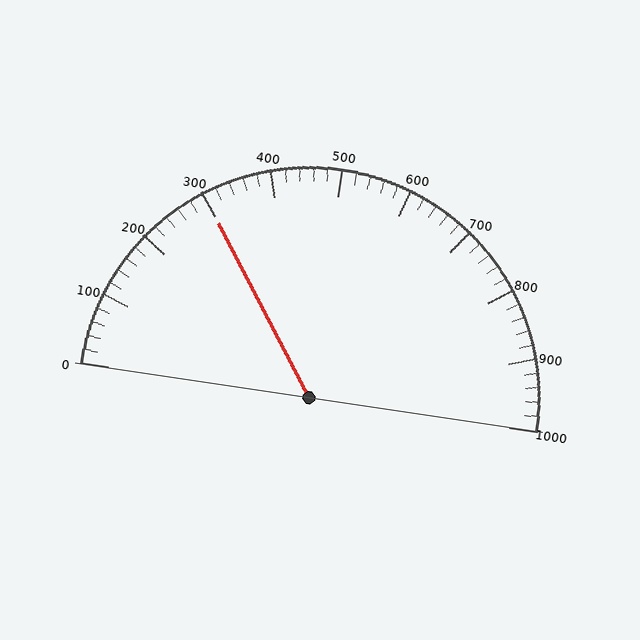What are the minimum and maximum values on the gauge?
The gauge ranges from 0 to 1000.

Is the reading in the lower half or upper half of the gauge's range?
The reading is in the lower half of the range (0 to 1000).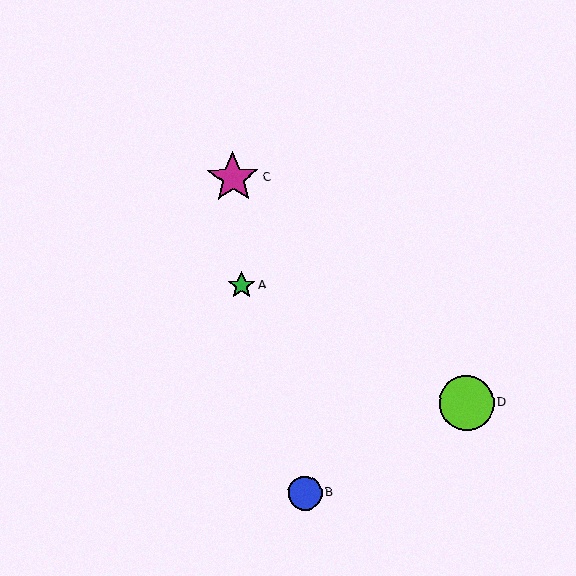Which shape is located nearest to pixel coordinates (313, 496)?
The blue circle (labeled B) at (305, 493) is nearest to that location.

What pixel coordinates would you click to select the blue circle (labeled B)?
Click at (305, 493) to select the blue circle B.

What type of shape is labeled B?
Shape B is a blue circle.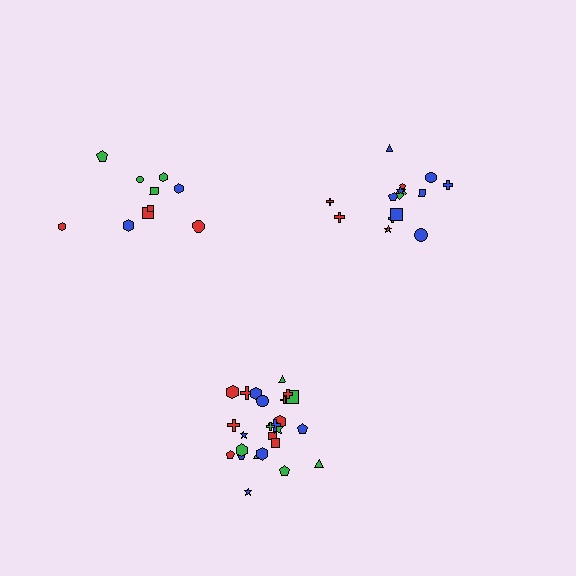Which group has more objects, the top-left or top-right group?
The top-right group.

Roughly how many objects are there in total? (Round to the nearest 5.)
Roughly 50 objects in total.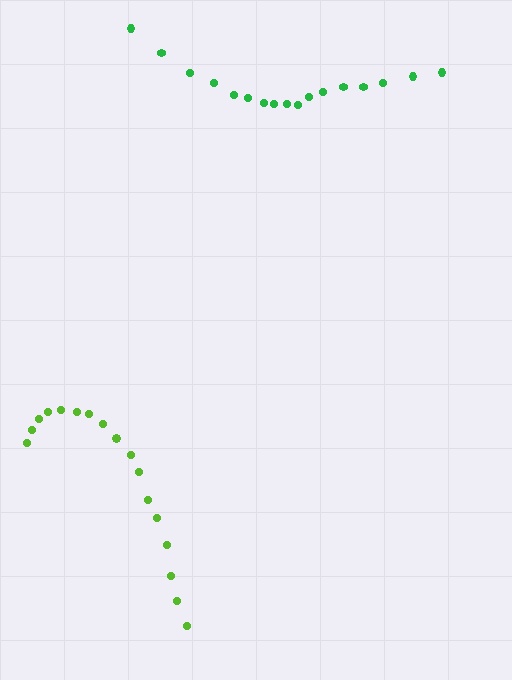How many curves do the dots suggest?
There are 2 distinct paths.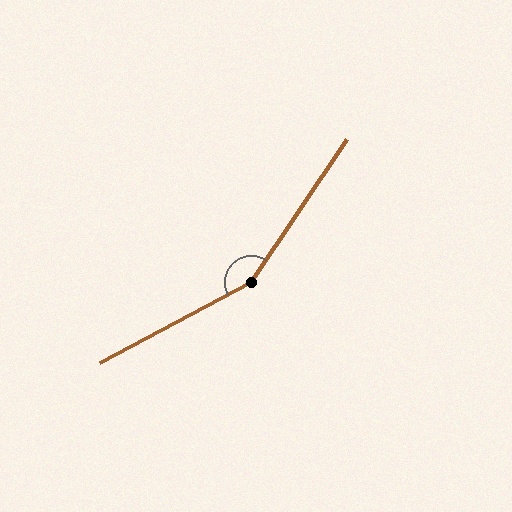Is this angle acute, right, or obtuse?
It is obtuse.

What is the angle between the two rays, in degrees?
Approximately 152 degrees.